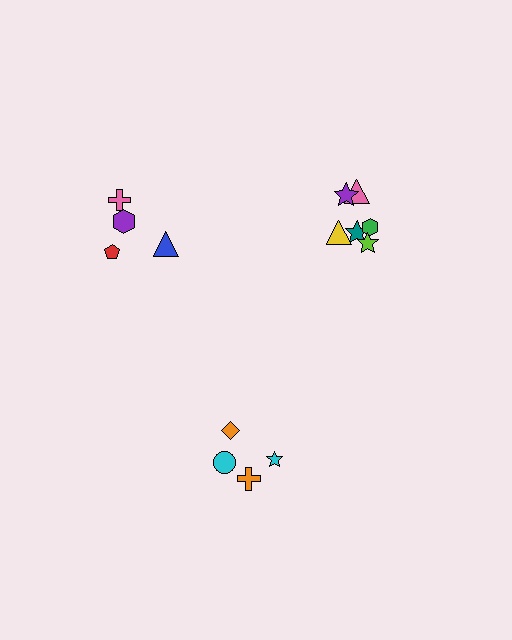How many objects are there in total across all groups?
There are 14 objects.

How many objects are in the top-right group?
There are 6 objects.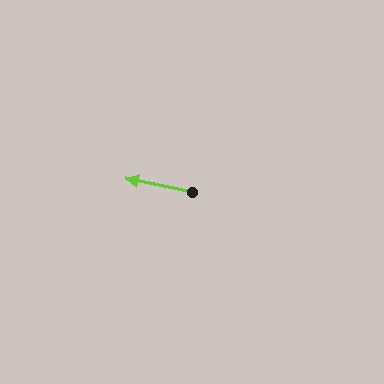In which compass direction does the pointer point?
West.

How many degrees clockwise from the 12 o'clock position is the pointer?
Approximately 281 degrees.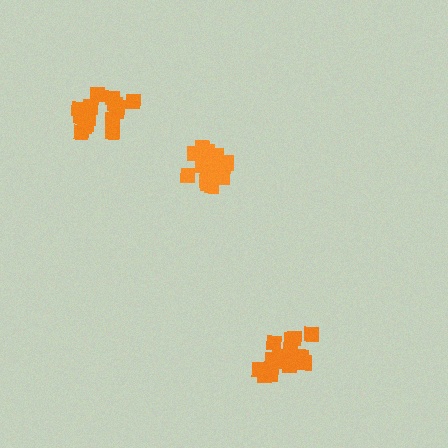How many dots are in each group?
Group 1: 18 dots, Group 2: 18 dots, Group 3: 18 dots (54 total).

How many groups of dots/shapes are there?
There are 3 groups.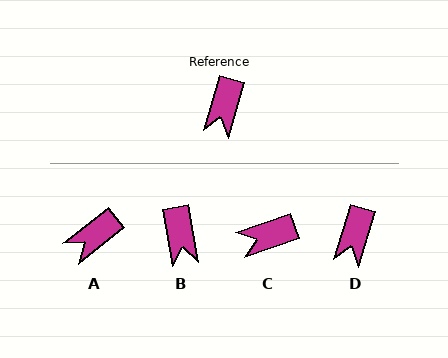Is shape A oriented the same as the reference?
No, it is off by about 35 degrees.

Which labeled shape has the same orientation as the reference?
D.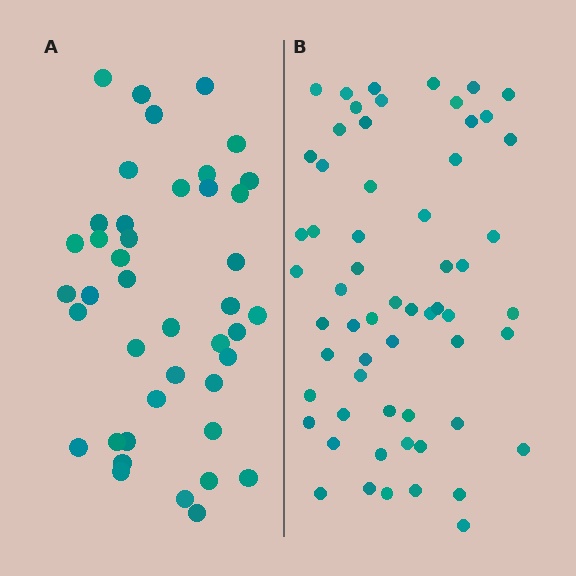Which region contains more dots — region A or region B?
Region B (the right region) has more dots.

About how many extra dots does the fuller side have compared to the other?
Region B has approximately 20 more dots than region A.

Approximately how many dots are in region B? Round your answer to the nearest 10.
About 60 dots.